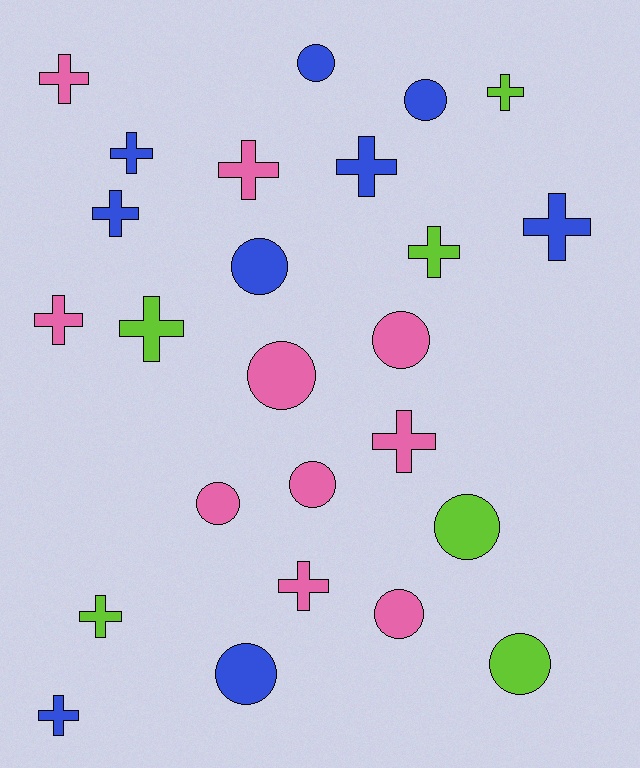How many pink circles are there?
There are 5 pink circles.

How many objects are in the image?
There are 25 objects.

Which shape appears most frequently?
Cross, with 14 objects.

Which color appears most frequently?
Pink, with 10 objects.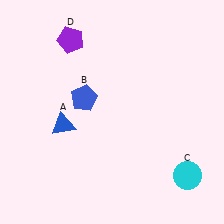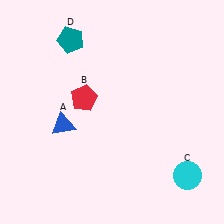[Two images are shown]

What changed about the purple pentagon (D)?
In Image 1, D is purple. In Image 2, it changed to teal.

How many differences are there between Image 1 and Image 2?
There are 2 differences between the two images.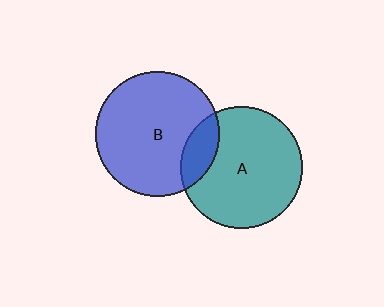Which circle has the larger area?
Circle B (blue).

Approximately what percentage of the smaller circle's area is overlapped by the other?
Approximately 15%.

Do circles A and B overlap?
Yes.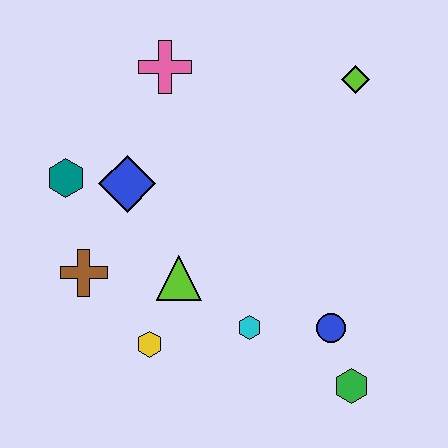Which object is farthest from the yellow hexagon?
The lime diamond is farthest from the yellow hexagon.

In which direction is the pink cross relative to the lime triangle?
The pink cross is above the lime triangle.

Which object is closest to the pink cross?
The blue diamond is closest to the pink cross.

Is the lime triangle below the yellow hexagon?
No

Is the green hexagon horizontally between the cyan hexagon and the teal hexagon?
No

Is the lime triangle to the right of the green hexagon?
No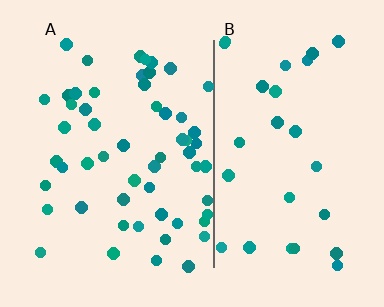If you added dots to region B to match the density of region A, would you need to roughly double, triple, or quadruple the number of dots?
Approximately double.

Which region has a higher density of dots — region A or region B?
A (the left).